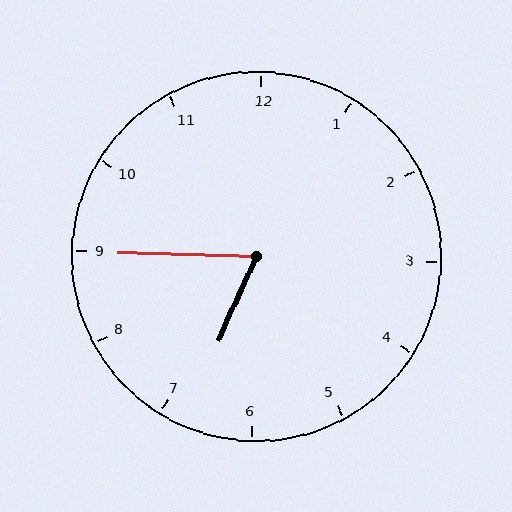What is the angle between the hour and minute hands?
Approximately 68 degrees.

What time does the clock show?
6:45.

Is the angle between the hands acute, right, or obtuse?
It is acute.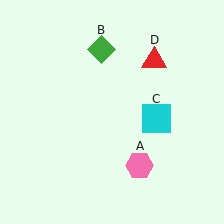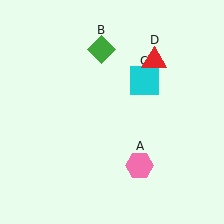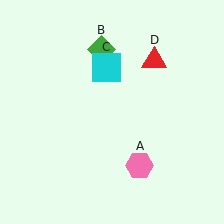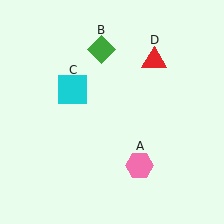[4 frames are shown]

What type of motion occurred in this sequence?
The cyan square (object C) rotated counterclockwise around the center of the scene.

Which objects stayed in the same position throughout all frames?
Pink hexagon (object A) and green diamond (object B) and red triangle (object D) remained stationary.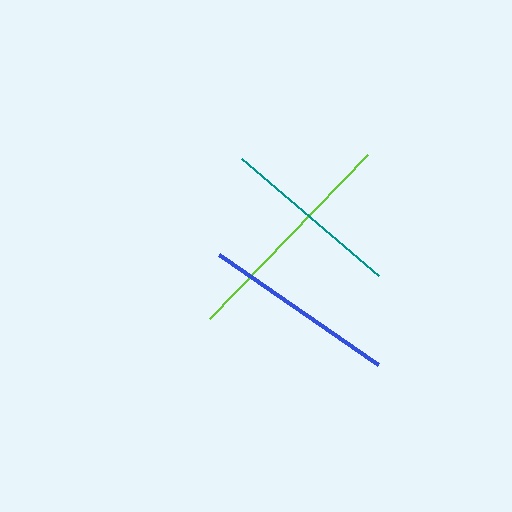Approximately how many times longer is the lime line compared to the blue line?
The lime line is approximately 1.2 times the length of the blue line.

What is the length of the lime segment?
The lime segment is approximately 228 pixels long.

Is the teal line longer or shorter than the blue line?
The blue line is longer than the teal line.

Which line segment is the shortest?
The teal line is the shortest at approximately 180 pixels.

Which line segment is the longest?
The lime line is the longest at approximately 228 pixels.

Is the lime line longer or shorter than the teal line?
The lime line is longer than the teal line.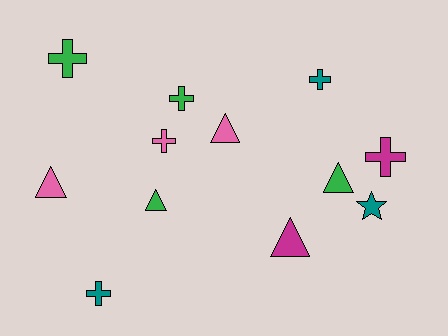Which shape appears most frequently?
Cross, with 6 objects.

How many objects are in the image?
There are 12 objects.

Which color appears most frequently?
Green, with 4 objects.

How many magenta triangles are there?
There is 1 magenta triangle.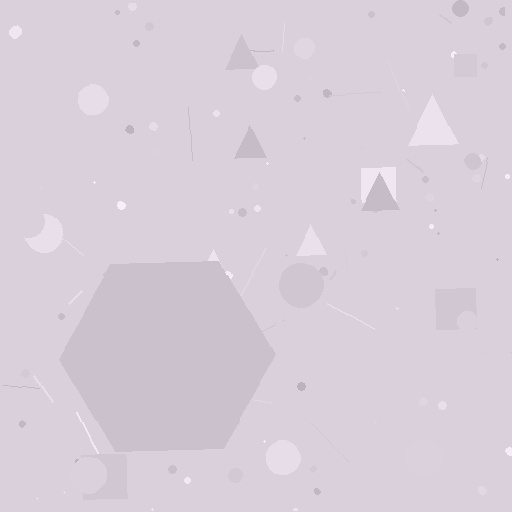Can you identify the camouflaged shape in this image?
The camouflaged shape is a hexagon.